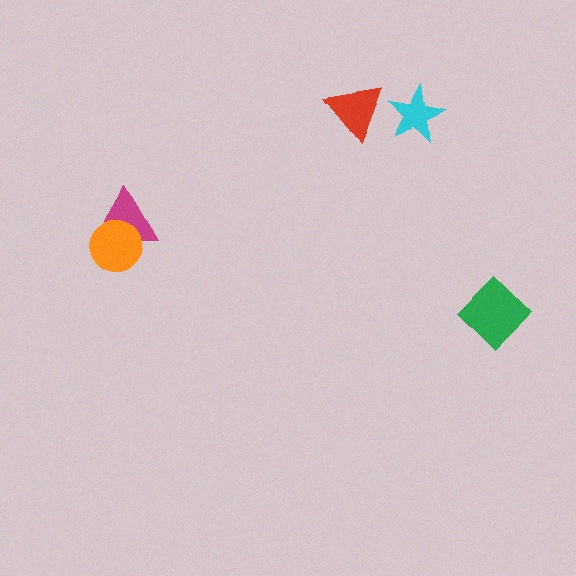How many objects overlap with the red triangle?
0 objects overlap with the red triangle.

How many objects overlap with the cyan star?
0 objects overlap with the cyan star.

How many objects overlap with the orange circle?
1 object overlaps with the orange circle.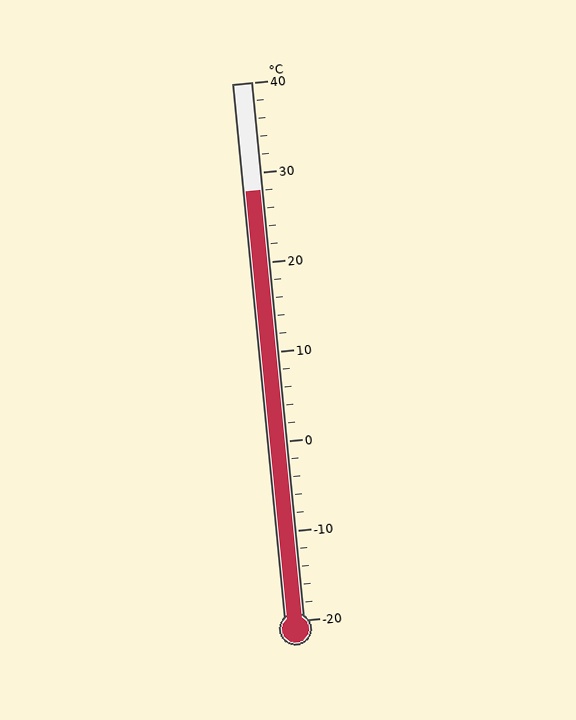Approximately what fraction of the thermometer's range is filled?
The thermometer is filled to approximately 80% of its range.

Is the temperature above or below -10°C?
The temperature is above -10°C.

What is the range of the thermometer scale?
The thermometer scale ranges from -20°C to 40°C.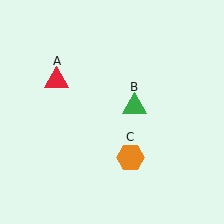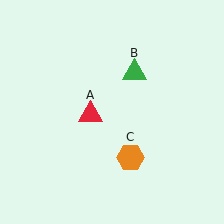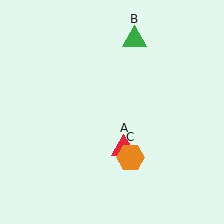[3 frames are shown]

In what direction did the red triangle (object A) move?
The red triangle (object A) moved down and to the right.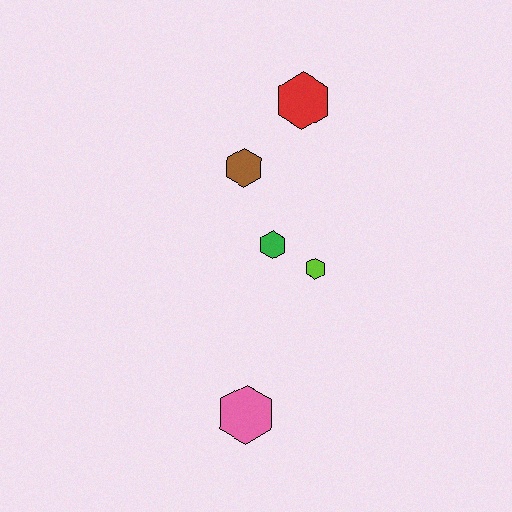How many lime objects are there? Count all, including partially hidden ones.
There is 1 lime object.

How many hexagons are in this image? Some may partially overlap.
There are 5 hexagons.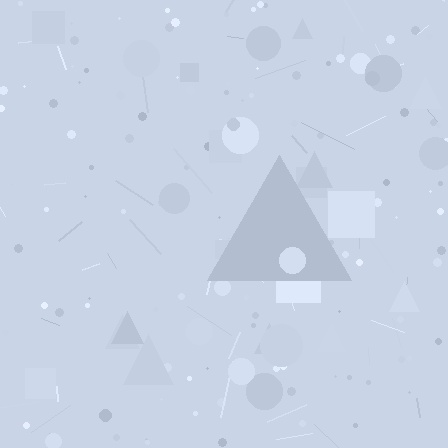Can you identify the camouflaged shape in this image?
The camouflaged shape is a triangle.